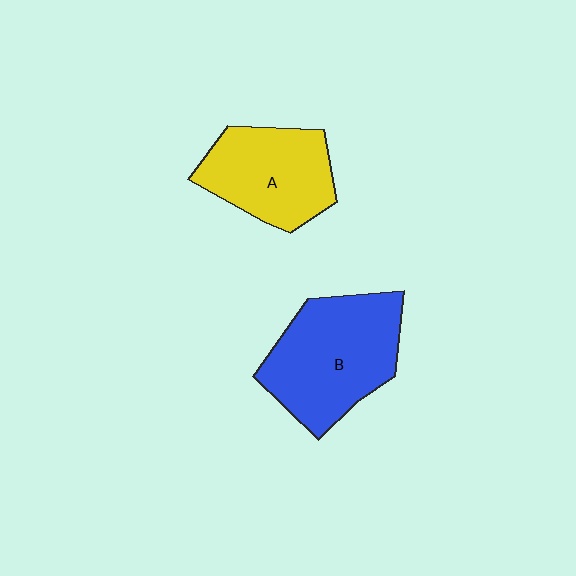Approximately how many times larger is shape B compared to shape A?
Approximately 1.3 times.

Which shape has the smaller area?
Shape A (yellow).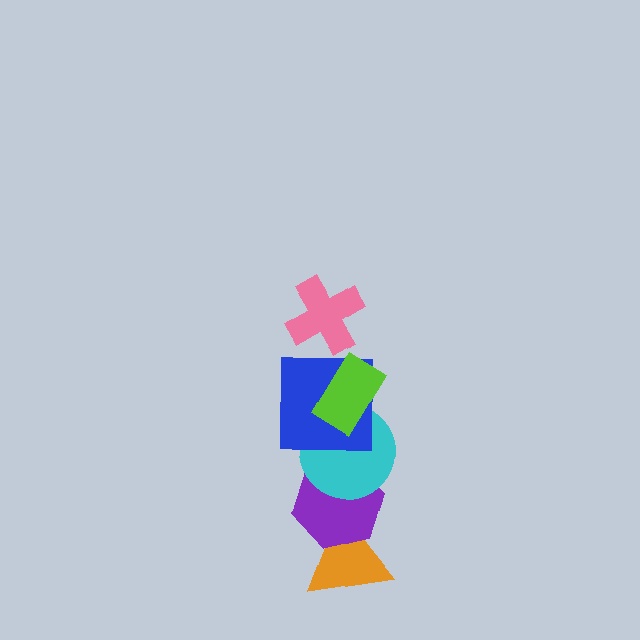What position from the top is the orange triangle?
The orange triangle is 6th from the top.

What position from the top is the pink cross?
The pink cross is 1st from the top.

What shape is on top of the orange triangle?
The purple hexagon is on top of the orange triangle.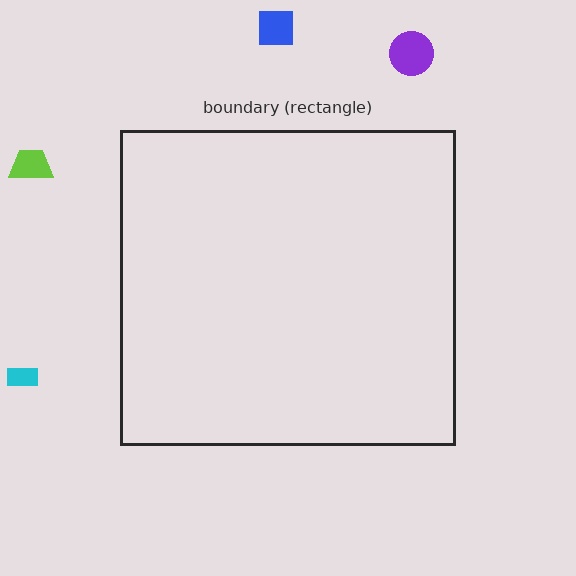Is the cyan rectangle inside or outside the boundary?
Outside.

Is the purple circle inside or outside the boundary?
Outside.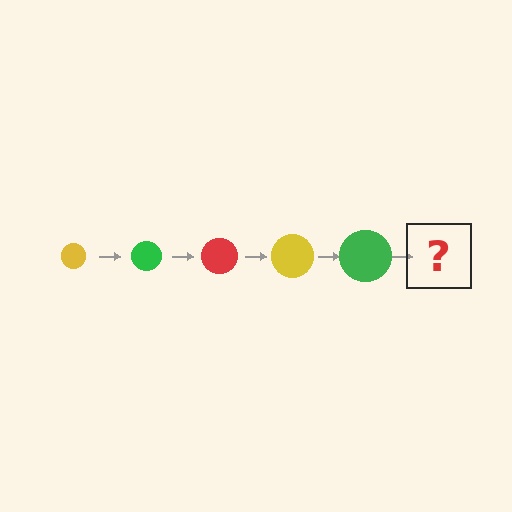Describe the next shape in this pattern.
It should be a red circle, larger than the previous one.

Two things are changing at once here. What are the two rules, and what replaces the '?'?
The two rules are that the circle grows larger each step and the color cycles through yellow, green, and red. The '?' should be a red circle, larger than the previous one.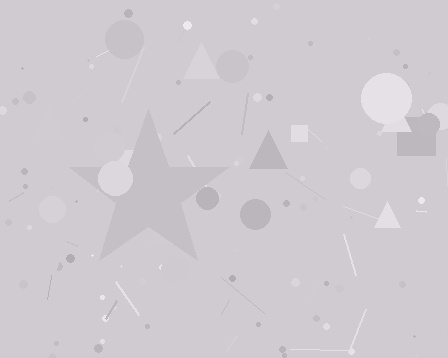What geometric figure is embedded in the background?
A star is embedded in the background.